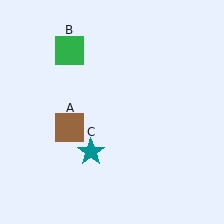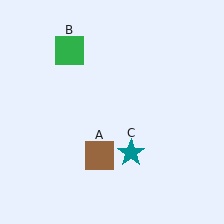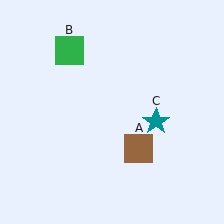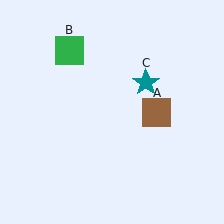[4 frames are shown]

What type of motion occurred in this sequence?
The brown square (object A), teal star (object C) rotated counterclockwise around the center of the scene.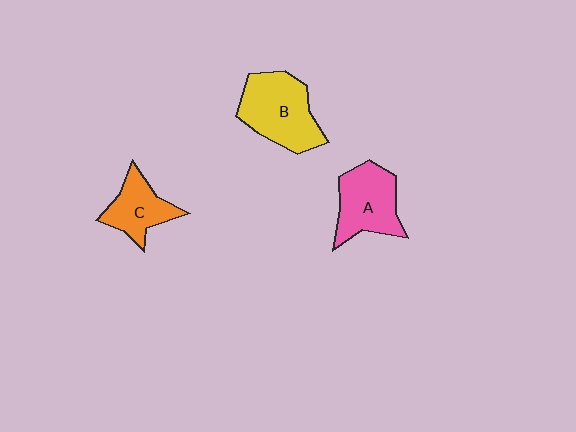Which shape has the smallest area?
Shape C (orange).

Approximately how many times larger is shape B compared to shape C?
Approximately 1.6 times.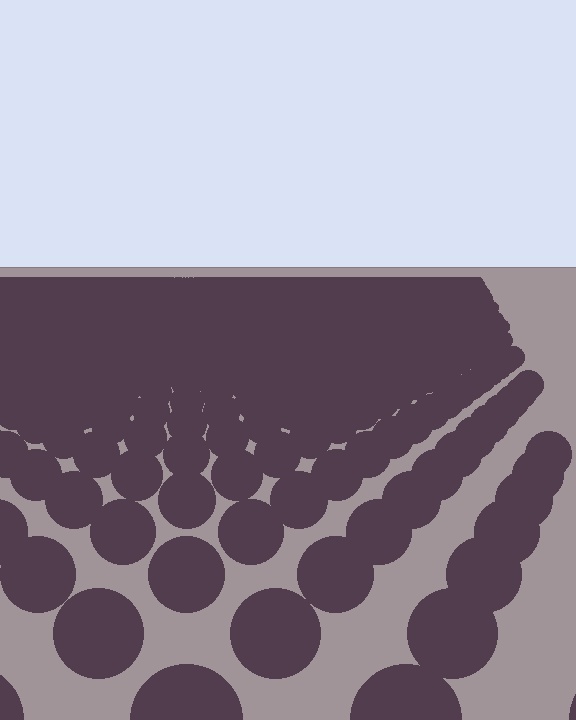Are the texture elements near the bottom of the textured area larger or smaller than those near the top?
Larger. Near the bottom, elements are closer to the viewer and appear at a bigger on-screen size.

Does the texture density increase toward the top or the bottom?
Density increases toward the top.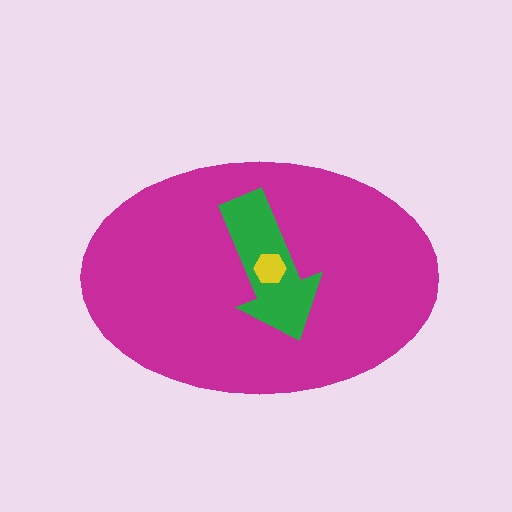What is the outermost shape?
The magenta ellipse.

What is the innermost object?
The yellow hexagon.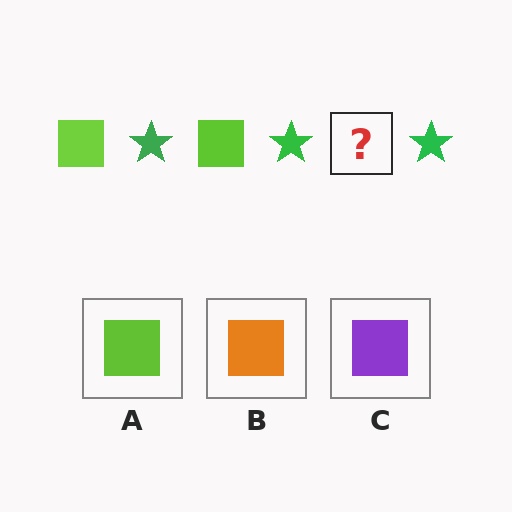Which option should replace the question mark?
Option A.